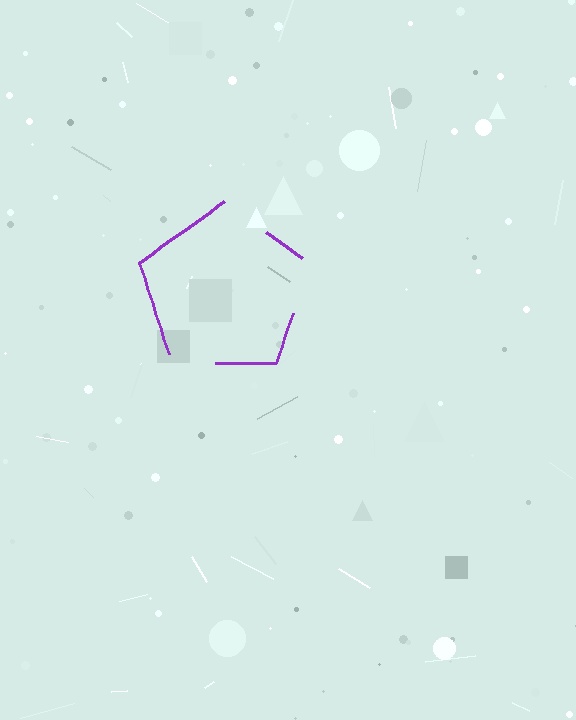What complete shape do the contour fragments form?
The contour fragments form a pentagon.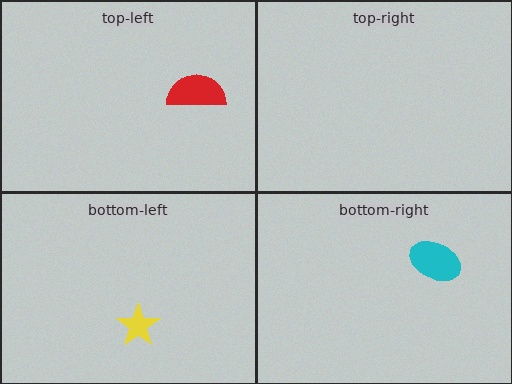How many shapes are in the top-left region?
1.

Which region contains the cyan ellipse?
The bottom-right region.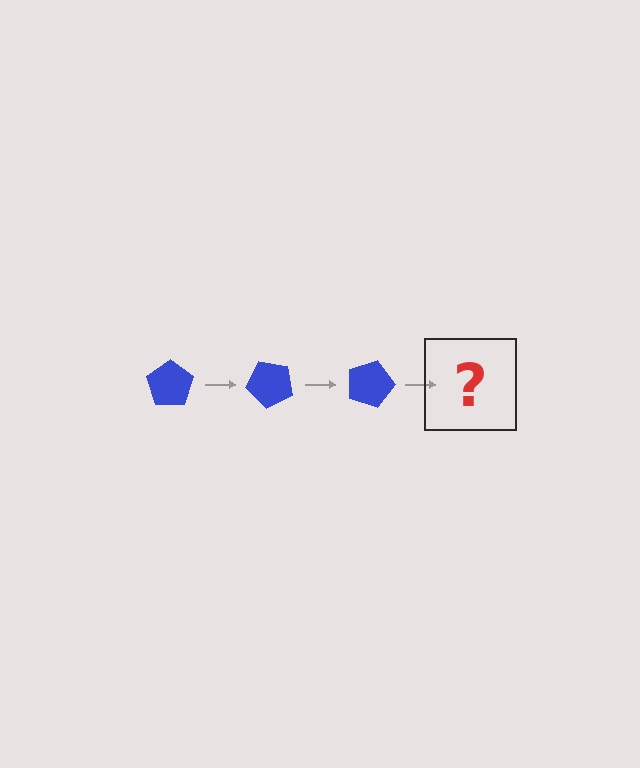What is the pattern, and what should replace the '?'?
The pattern is that the pentagon rotates 45 degrees each step. The '?' should be a blue pentagon rotated 135 degrees.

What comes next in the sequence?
The next element should be a blue pentagon rotated 135 degrees.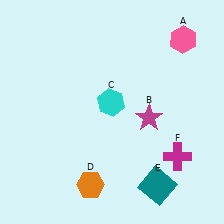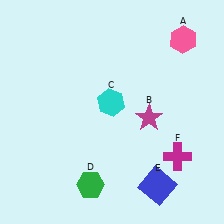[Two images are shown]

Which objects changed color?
D changed from orange to green. E changed from teal to blue.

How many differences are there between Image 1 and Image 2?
There are 2 differences between the two images.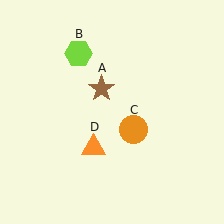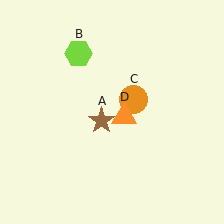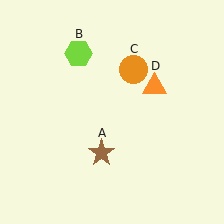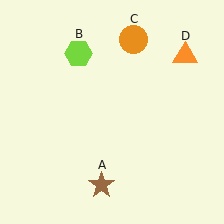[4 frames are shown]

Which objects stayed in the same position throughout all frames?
Lime hexagon (object B) remained stationary.